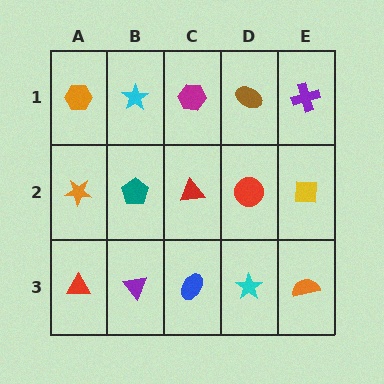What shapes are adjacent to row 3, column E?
A yellow square (row 2, column E), a cyan star (row 3, column D).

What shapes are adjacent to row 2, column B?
A cyan star (row 1, column B), a purple triangle (row 3, column B), an orange star (row 2, column A), a red triangle (row 2, column C).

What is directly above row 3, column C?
A red triangle.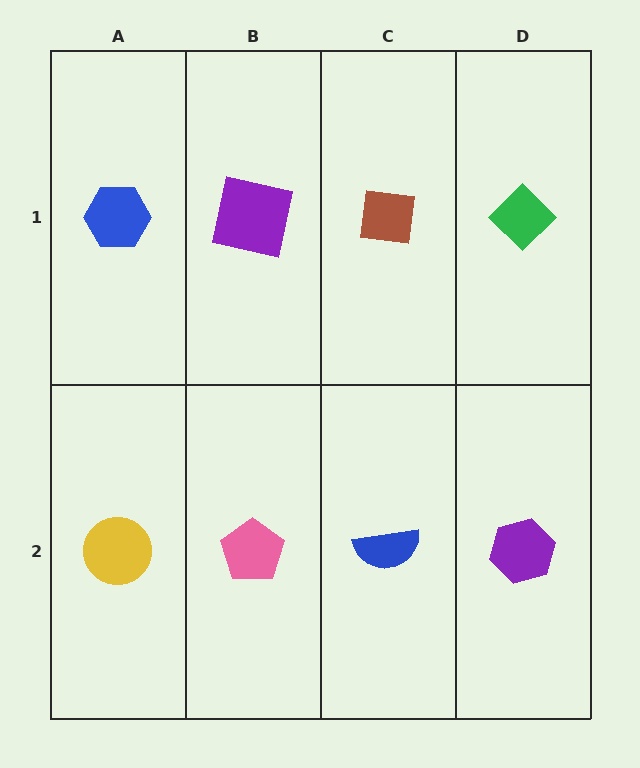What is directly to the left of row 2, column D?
A blue semicircle.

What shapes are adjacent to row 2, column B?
A purple square (row 1, column B), a yellow circle (row 2, column A), a blue semicircle (row 2, column C).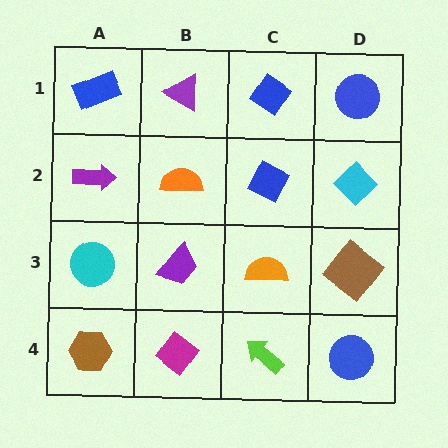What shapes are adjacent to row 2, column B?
A purple triangle (row 1, column B), a purple trapezoid (row 3, column B), a purple arrow (row 2, column A), a blue diamond (row 2, column C).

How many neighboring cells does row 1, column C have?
3.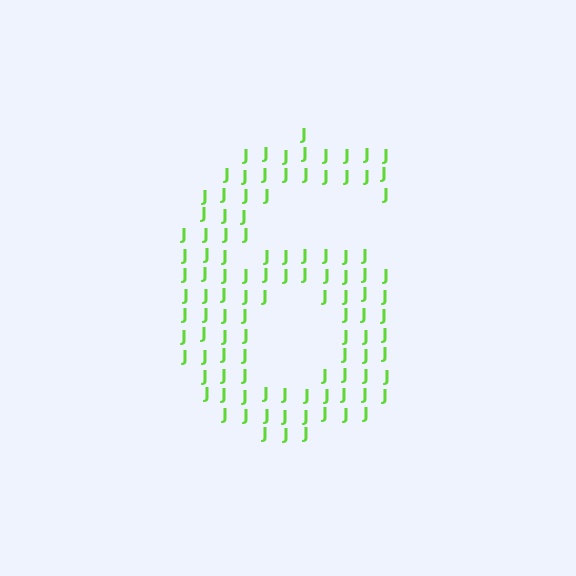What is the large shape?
The large shape is the digit 6.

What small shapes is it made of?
It is made of small letter J's.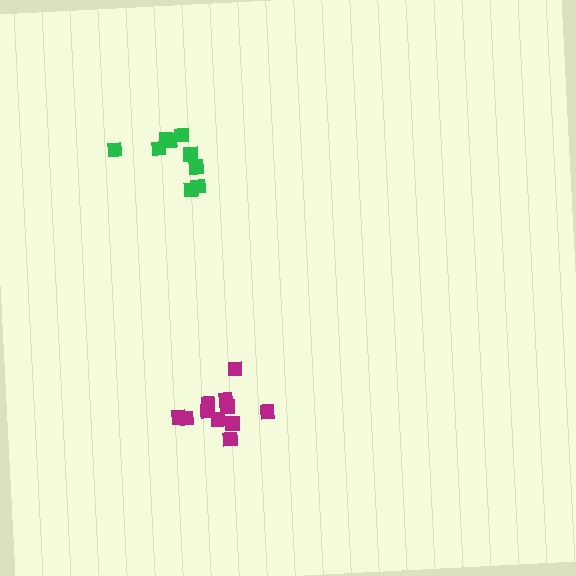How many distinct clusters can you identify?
There are 2 distinct clusters.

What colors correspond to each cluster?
The clusters are colored: green, magenta.